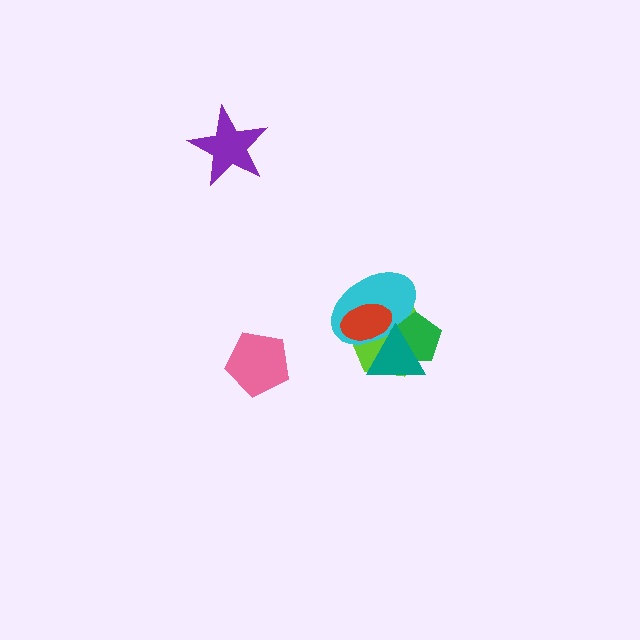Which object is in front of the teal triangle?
The red ellipse is in front of the teal triangle.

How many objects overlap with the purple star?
0 objects overlap with the purple star.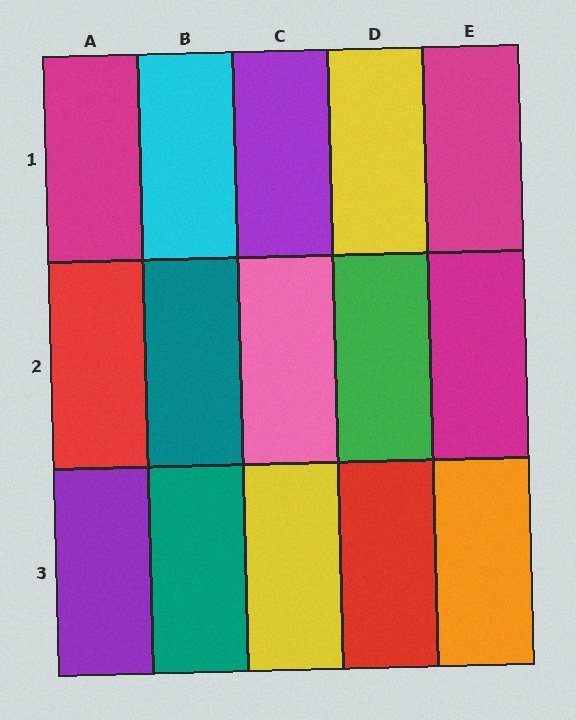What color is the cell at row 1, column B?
Cyan.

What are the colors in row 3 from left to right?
Purple, teal, yellow, red, orange.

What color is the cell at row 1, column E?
Magenta.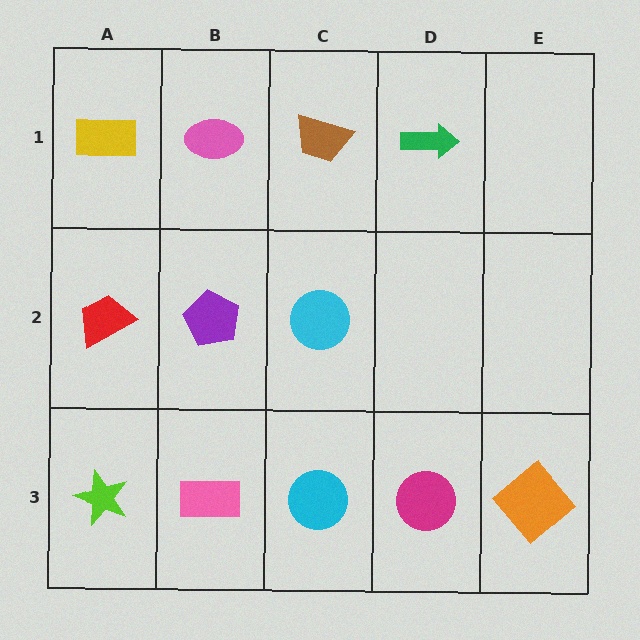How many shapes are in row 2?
3 shapes.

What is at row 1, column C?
A brown trapezoid.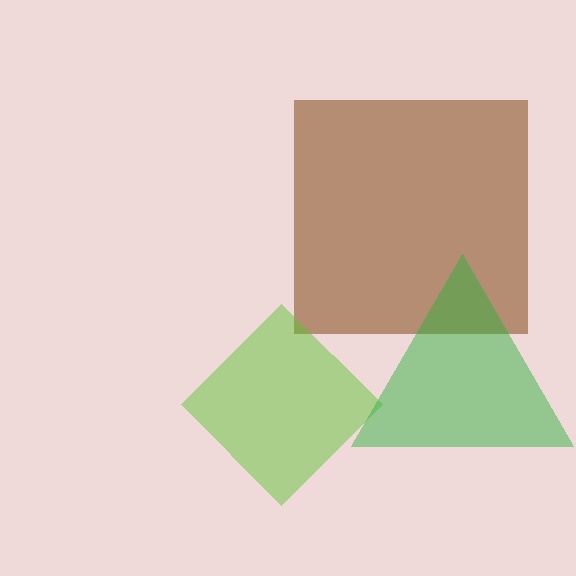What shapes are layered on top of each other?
The layered shapes are: a brown square, a lime diamond, a green triangle.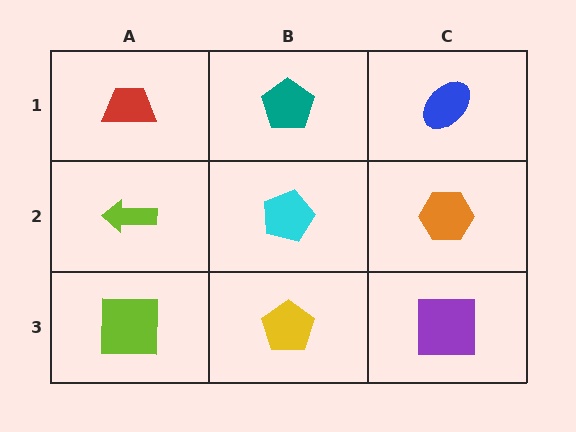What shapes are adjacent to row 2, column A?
A red trapezoid (row 1, column A), a lime square (row 3, column A), a cyan pentagon (row 2, column B).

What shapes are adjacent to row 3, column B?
A cyan pentagon (row 2, column B), a lime square (row 3, column A), a purple square (row 3, column C).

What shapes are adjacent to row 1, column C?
An orange hexagon (row 2, column C), a teal pentagon (row 1, column B).